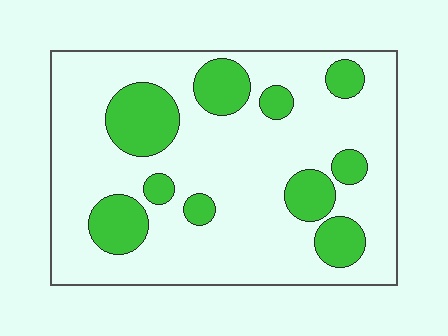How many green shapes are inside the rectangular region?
10.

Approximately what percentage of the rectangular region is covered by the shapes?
Approximately 25%.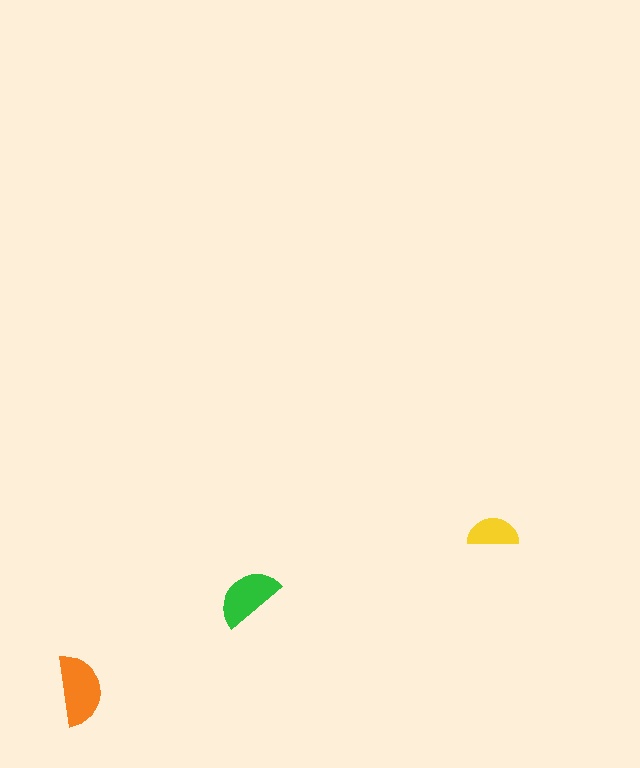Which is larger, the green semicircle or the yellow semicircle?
The green one.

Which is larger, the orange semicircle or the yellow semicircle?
The orange one.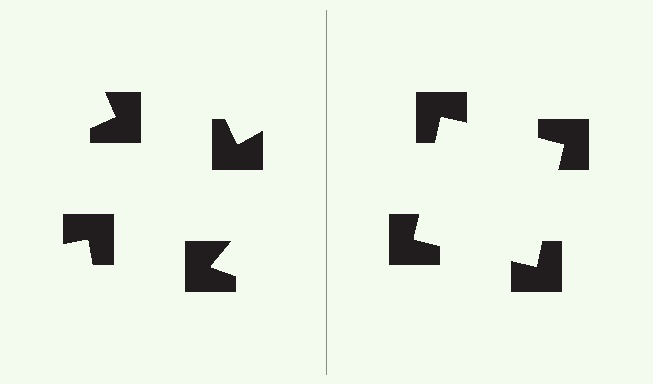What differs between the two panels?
The notched squares are positioned identically on both sides; only the wedge orientations differ. On the right they align to a square; on the left they are misaligned.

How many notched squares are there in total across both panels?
8 — 4 on each side.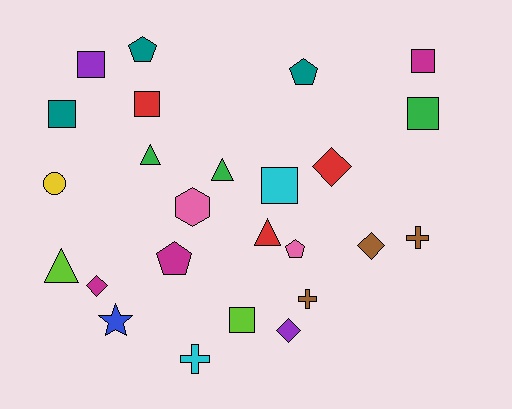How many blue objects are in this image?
There is 1 blue object.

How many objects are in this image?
There are 25 objects.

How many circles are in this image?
There is 1 circle.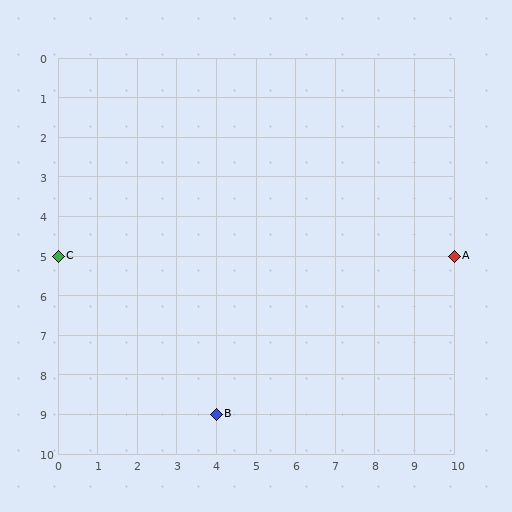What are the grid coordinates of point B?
Point B is at grid coordinates (4, 9).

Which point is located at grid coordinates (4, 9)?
Point B is at (4, 9).